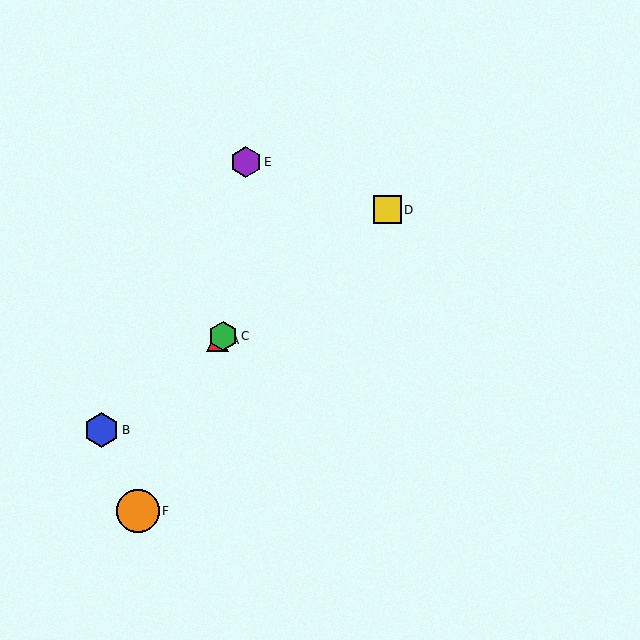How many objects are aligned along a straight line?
4 objects (A, B, C, D) are aligned along a straight line.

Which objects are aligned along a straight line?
Objects A, B, C, D are aligned along a straight line.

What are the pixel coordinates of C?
Object C is at (223, 336).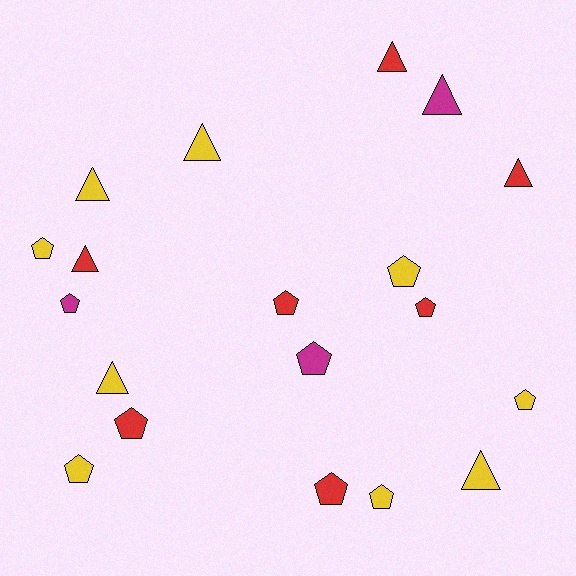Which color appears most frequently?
Yellow, with 9 objects.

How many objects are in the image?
There are 19 objects.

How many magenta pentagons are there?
There are 2 magenta pentagons.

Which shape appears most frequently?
Pentagon, with 11 objects.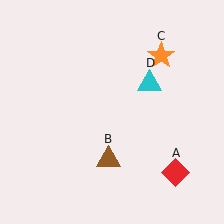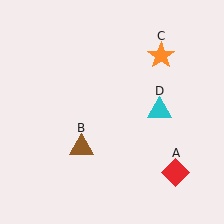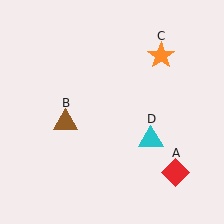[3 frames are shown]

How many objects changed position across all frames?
2 objects changed position: brown triangle (object B), cyan triangle (object D).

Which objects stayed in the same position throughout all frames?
Red diamond (object A) and orange star (object C) remained stationary.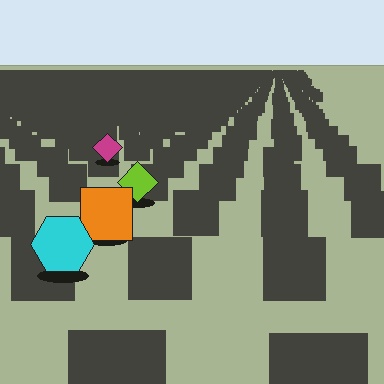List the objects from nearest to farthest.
From nearest to farthest: the cyan hexagon, the orange square, the lime diamond, the magenta diamond.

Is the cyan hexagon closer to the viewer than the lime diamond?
Yes. The cyan hexagon is closer — you can tell from the texture gradient: the ground texture is coarser near it.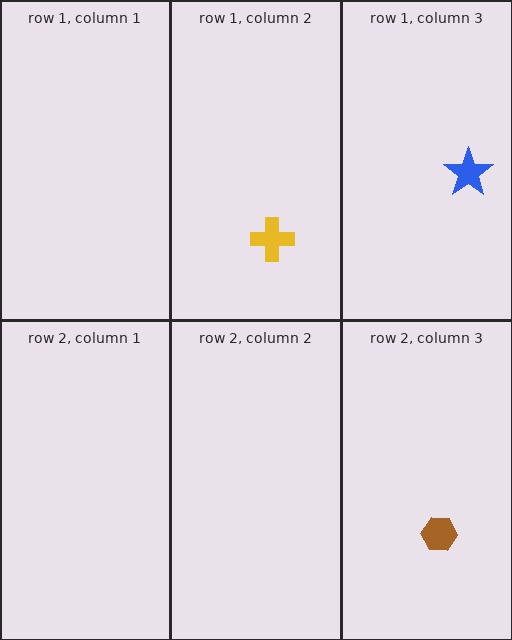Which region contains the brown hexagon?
The row 2, column 3 region.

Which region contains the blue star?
The row 1, column 3 region.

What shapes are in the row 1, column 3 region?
The blue star.